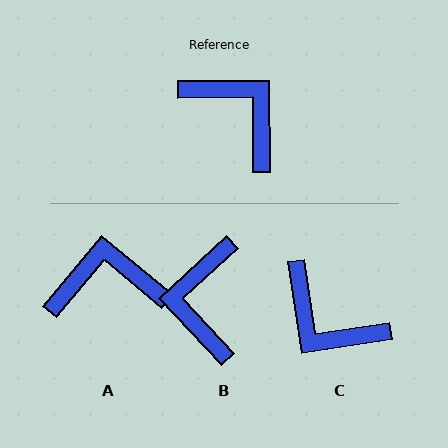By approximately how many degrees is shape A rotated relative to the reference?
Approximately 50 degrees counter-clockwise.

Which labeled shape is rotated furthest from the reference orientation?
C, about 172 degrees away.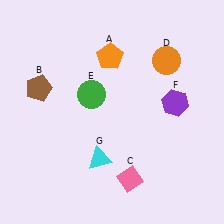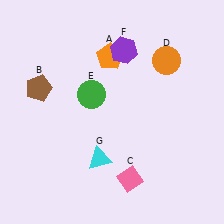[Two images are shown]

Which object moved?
The purple hexagon (F) moved up.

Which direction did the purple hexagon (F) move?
The purple hexagon (F) moved up.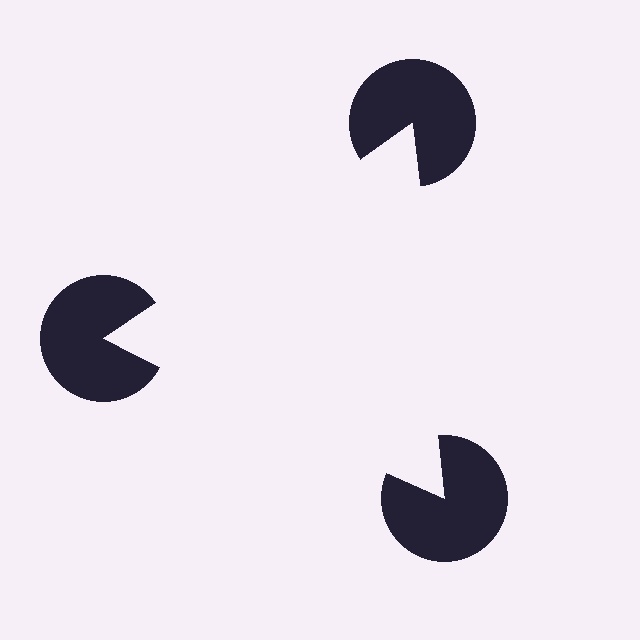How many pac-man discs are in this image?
There are 3 — one at each vertex of the illusory triangle.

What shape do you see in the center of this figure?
An illusory triangle — its edges are inferred from the aligned wedge cuts in the pac-man discs, not physically drawn.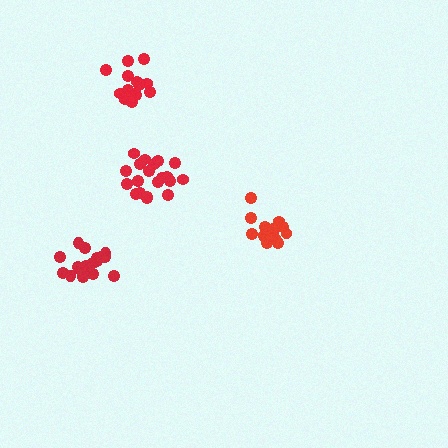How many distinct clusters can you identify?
There are 4 distinct clusters.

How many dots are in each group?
Group 1: 15 dots, Group 2: 14 dots, Group 3: 18 dots, Group 4: 20 dots (67 total).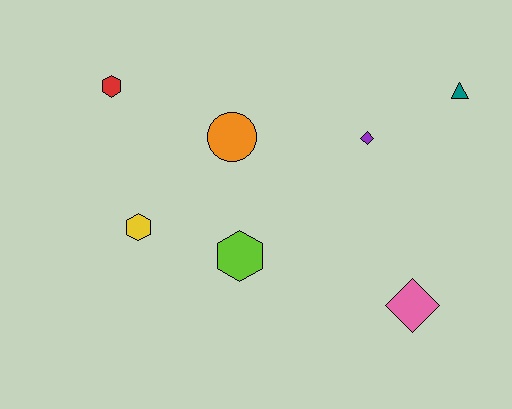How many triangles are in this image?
There is 1 triangle.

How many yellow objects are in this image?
There is 1 yellow object.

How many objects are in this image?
There are 7 objects.